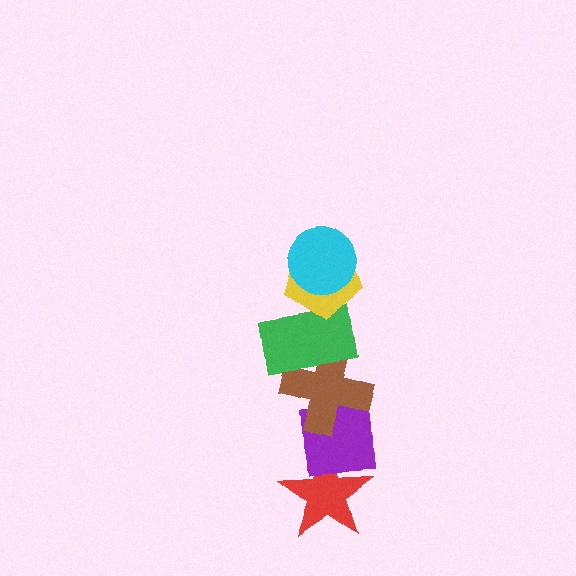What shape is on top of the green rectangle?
The yellow pentagon is on top of the green rectangle.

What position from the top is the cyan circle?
The cyan circle is 1st from the top.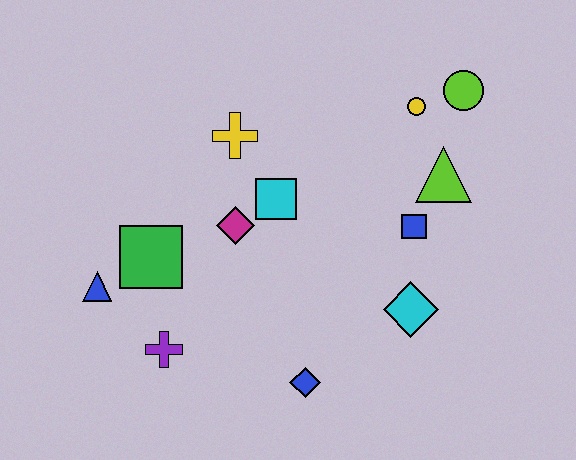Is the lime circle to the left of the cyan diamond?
No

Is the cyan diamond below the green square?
Yes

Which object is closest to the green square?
The blue triangle is closest to the green square.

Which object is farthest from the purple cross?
The lime circle is farthest from the purple cross.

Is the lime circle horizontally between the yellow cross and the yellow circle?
No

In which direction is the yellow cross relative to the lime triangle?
The yellow cross is to the left of the lime triangle.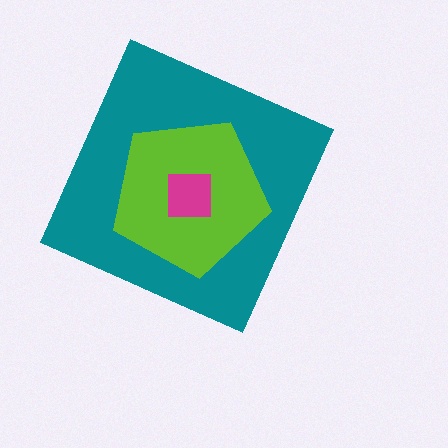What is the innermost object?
The magenta square.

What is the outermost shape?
The teal diamond.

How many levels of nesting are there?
3.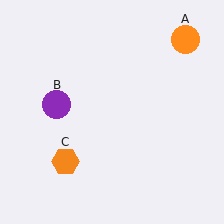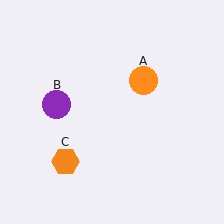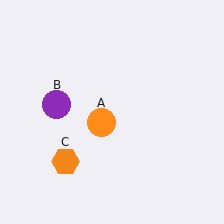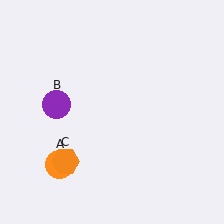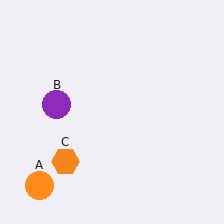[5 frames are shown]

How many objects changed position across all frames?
1 object changed position: orange circle (object A).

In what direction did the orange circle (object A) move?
The orange circle (object A) moved down and to the left.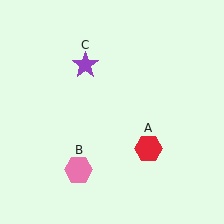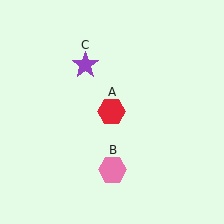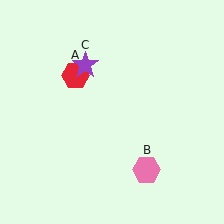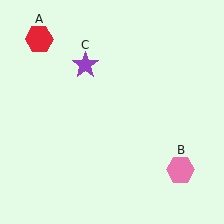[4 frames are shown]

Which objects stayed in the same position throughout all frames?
Purple star (object C) remained stationary.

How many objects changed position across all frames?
2 objects changed position: red hexagon (object A), pink hexagon (object B).